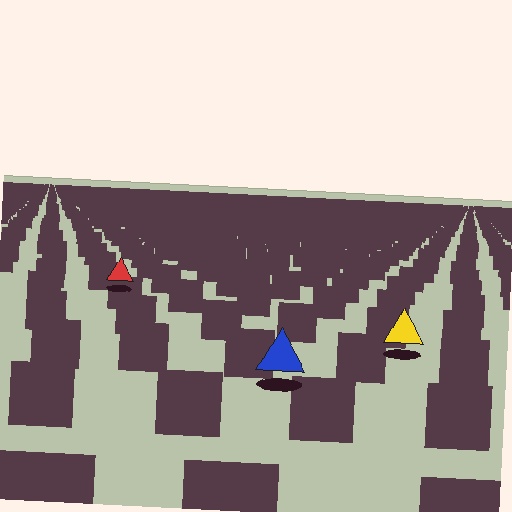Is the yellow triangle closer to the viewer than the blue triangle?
No. The blue triangle is closer — you can tell from the texture gradient: the ground texture is coarser near it.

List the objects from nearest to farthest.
From nearest to farthest: the blue triangle, the yellow triangle, the red triangle.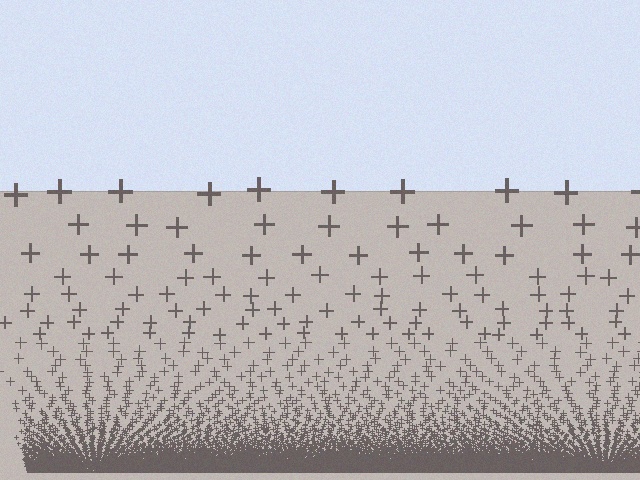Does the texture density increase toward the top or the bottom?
Density increases toward the bottom.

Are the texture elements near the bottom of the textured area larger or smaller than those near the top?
Smaller. The gradient is inverted — elements near the bottom are smaller and denser.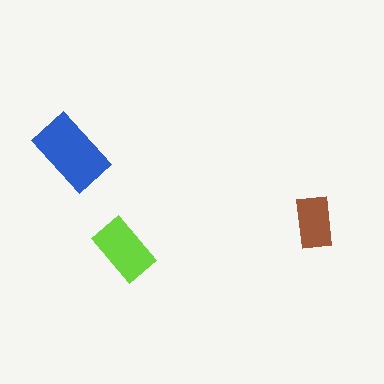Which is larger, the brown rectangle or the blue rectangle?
The blue one.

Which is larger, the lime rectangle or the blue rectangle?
The blue one.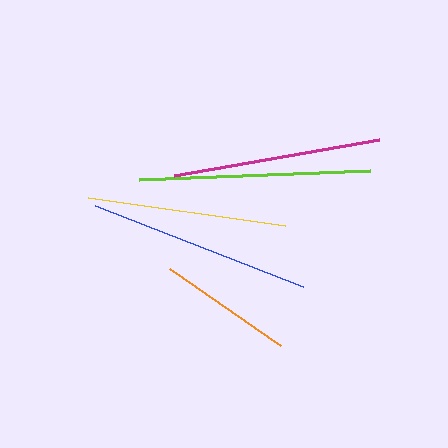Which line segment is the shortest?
The orange line is the shortest at approximately 135 pixels.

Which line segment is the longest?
The lime line is the longest at approximately 231 pixels.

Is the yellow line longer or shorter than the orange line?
The yellow line is longer than the orange line.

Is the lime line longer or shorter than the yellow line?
The lime line is longer than the yellow line.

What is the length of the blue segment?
The blue segment is approximately 223 pixels long.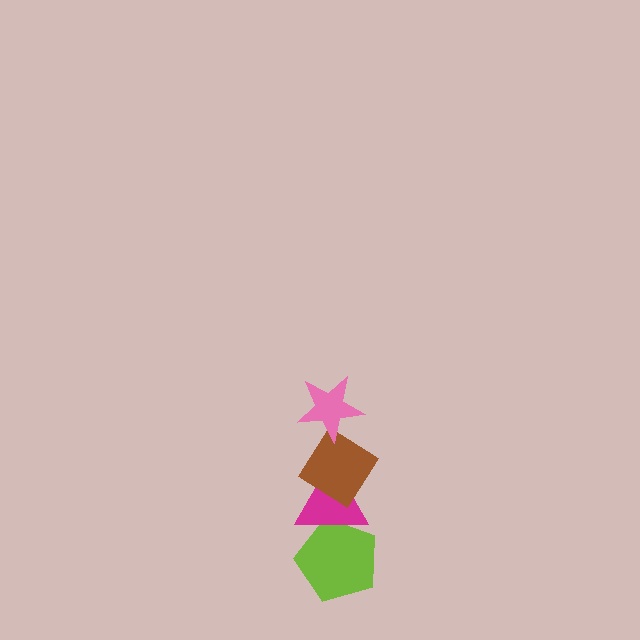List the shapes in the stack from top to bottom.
From top to bottom: the pink star, the brown diamond, the magenta triangle, the lime pentagon.